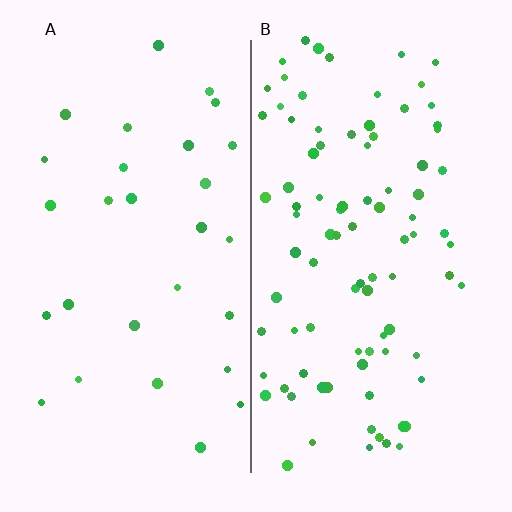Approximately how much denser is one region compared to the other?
Approximately 3.1× — region B over region A.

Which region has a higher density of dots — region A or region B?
B (the right).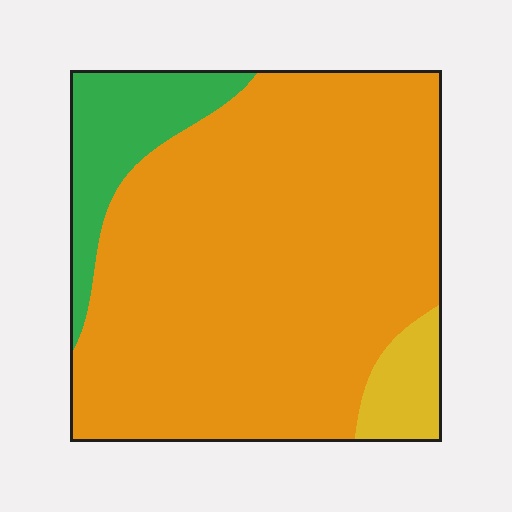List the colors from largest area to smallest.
From largest to smallest: orange, green, yellow.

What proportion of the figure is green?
Green covers 13% of the figure.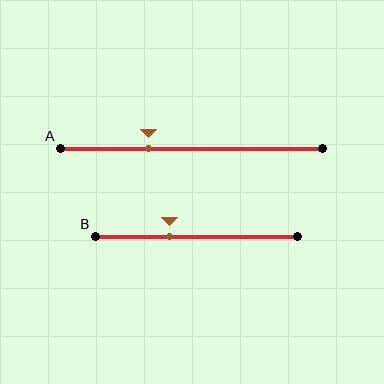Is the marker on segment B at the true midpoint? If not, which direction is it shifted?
No, the marker on segment B is shifted to the left by about 13% of the segment length.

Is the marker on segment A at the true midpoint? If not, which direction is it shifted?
No, the marker on segment A is shifted to the left by about 16% of the segment length.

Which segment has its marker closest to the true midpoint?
Segment B has its marker closest to the true midpoint.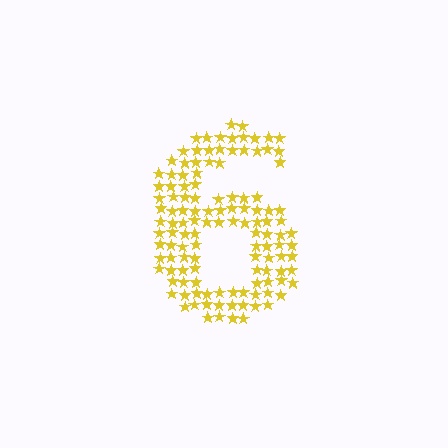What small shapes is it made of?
It is made of small stars.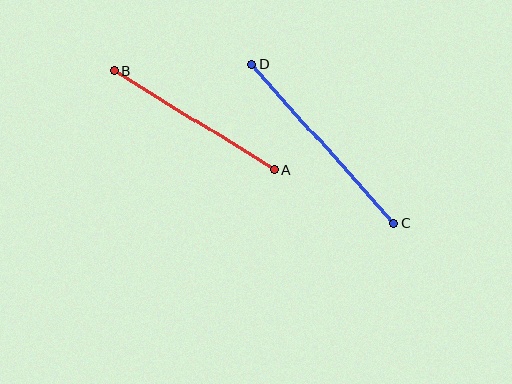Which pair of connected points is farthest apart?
Points C and D are farthest apart.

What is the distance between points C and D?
The distance is approximately 213 pixels.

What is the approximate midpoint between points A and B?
The midpoint is at approximately (194, 120) pixels.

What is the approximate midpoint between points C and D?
The midpoint is at approximately (323, 144) pixels.